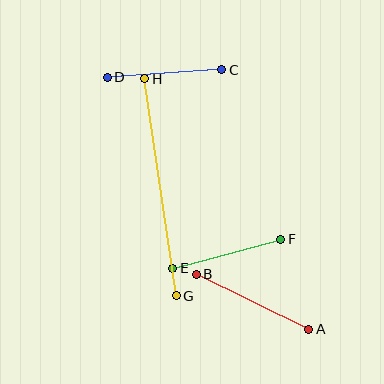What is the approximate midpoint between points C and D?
The midpoint is at approximately (165, 73) pixels.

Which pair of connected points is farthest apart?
Points G and H are farthest apart.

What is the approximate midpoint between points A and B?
The midpoint is at approximately (253, 302) pixels.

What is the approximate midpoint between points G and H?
The midpoint is at approximately (160, 187) pixels.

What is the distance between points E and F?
The distance is approximately 112 pixels.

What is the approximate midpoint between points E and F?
The midpoint is at approximately (227, 254) pixels.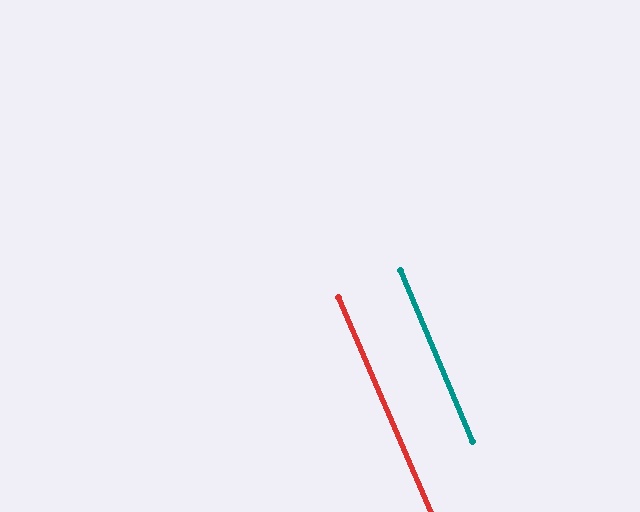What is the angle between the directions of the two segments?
Approximately 1 degree.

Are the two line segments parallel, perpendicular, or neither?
Parallel — their directions differ by only 0.5°.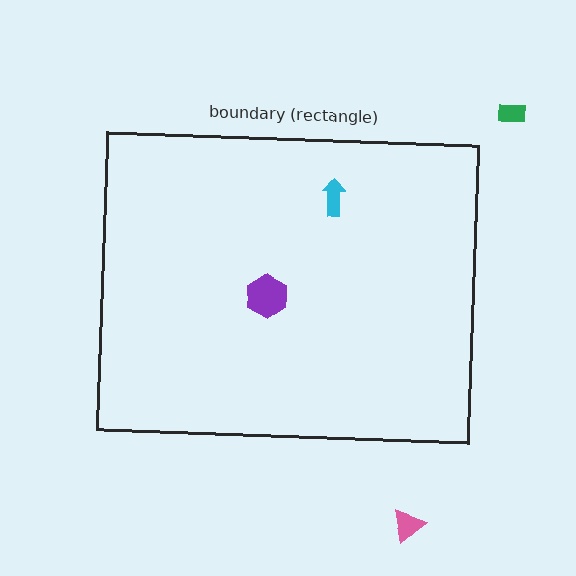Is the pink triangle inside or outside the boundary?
Outside.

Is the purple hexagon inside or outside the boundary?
Inside.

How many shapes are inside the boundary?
2 inside, 2 outside.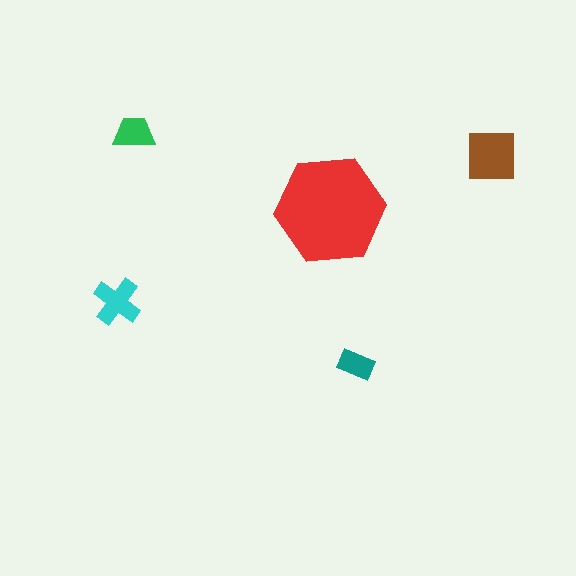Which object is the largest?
The red hexagon.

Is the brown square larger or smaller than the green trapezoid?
Larger.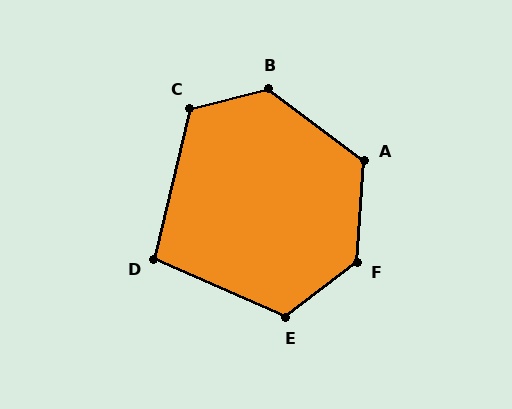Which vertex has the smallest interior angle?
D, at approximately 100 degrees.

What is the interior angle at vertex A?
Approximately 123 degrees (obtuse).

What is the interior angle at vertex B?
Approximately 129 degrees (obtuse).